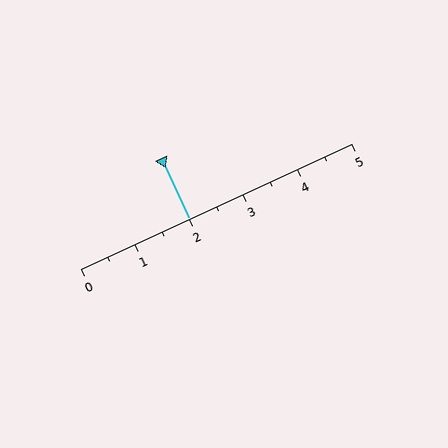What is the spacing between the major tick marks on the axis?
The major ticks are spaced 1 apart.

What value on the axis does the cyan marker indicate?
The marker indicates approximately 2.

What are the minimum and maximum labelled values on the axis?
The axis runs from 0 to 5.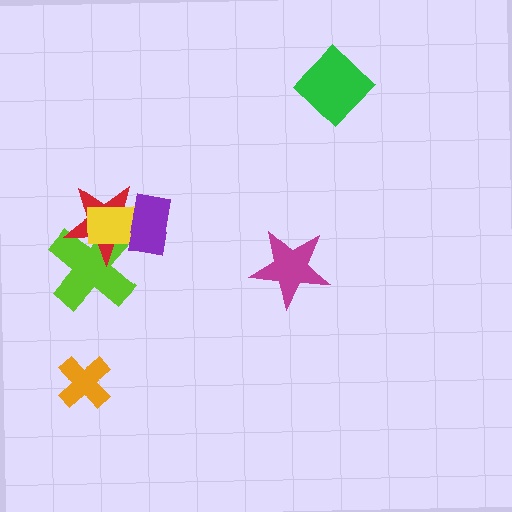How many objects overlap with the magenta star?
0 objects overlap with the magenta star.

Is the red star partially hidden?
Yes, it is partially covered by another shape.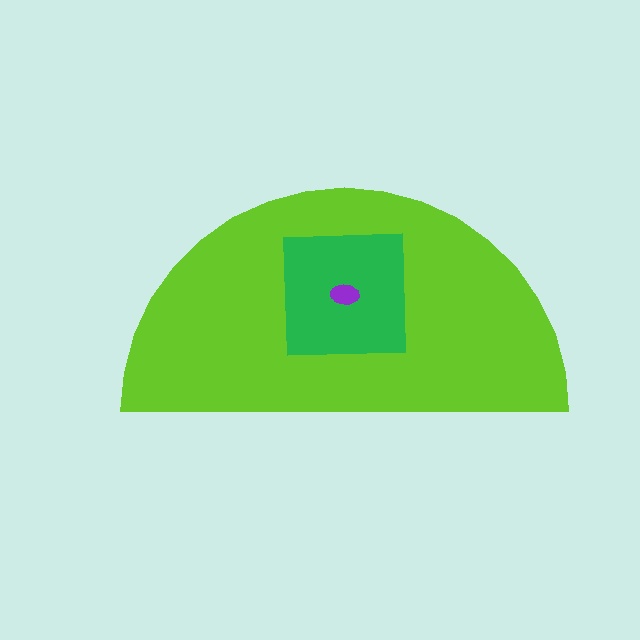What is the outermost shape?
The lime semicircle.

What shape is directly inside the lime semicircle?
The green square.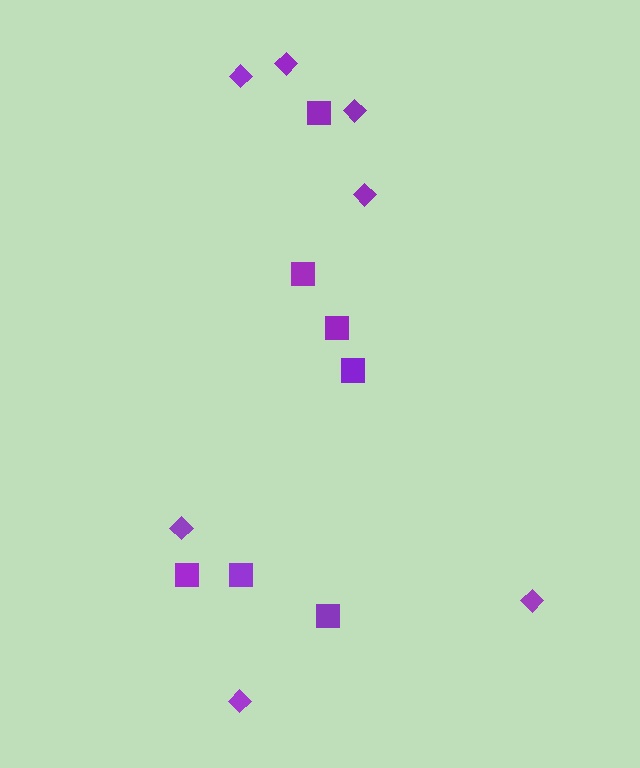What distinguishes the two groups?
There are 2 groups: one group of diamonds (7) and one group of squares (7).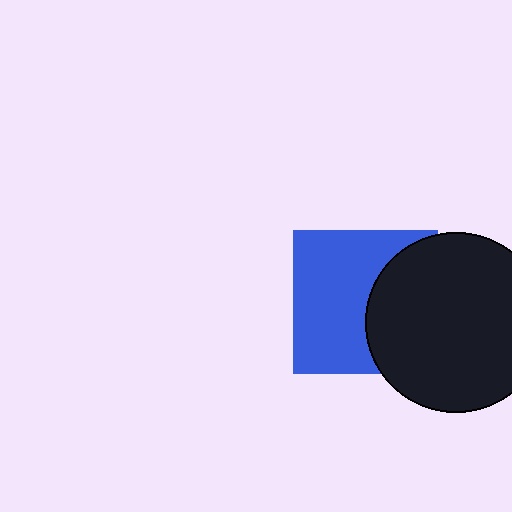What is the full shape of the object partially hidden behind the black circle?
The partially hidden object is a blue square.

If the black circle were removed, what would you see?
You would see the complete blue square.